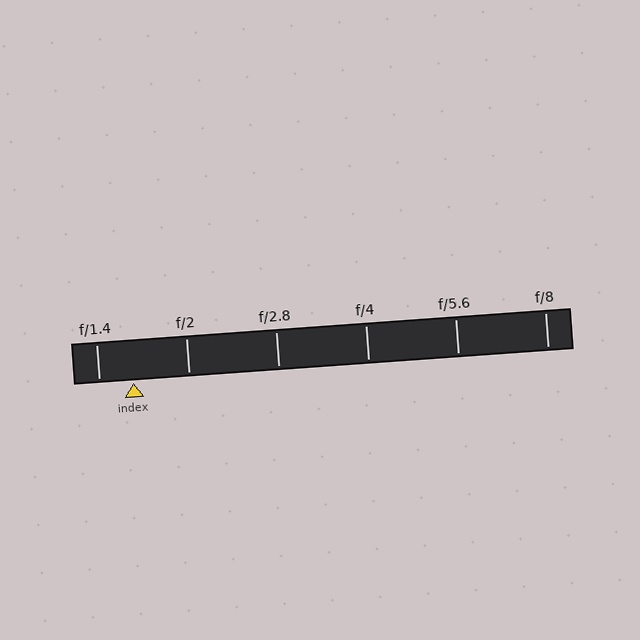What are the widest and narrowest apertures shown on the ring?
The widest aperture shown is f/1.4 and the narrowest is f/8.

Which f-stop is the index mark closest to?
The index mark is closest to f/1.4.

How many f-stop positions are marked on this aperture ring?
There are 6 f-stop positions marked.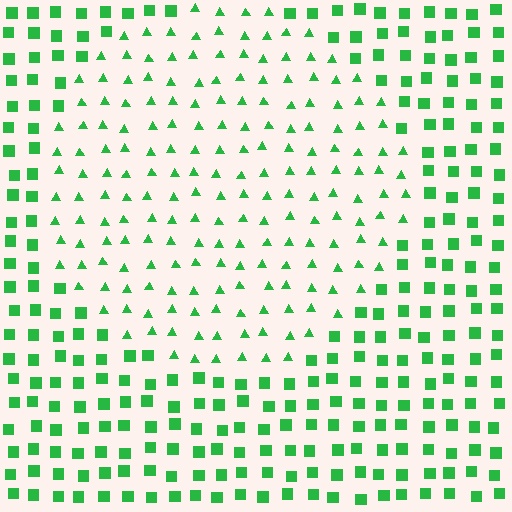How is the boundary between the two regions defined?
The boundary is defined by a change in element shape: triangles inside vs. squares outside. All elements share the same color and spacing.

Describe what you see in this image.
The image is filled with small green elements arranged in a uniform grid. A circle-shaped region contains triangles, while the surrounding area contains squares. The boundary is defined purely by the change in element shape.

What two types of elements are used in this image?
The image uses triangles inside the circle region and squares outside it.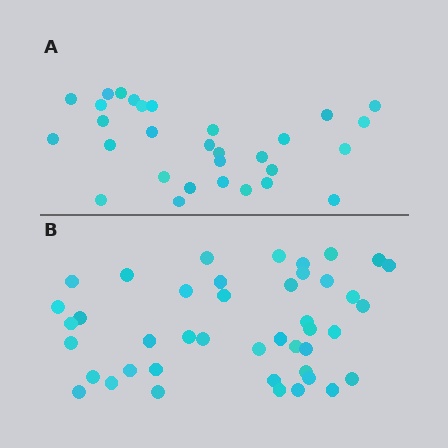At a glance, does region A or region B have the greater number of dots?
Region B (the bottom region) has more dots.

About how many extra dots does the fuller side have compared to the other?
Region B has approximately 15 more dots than region A.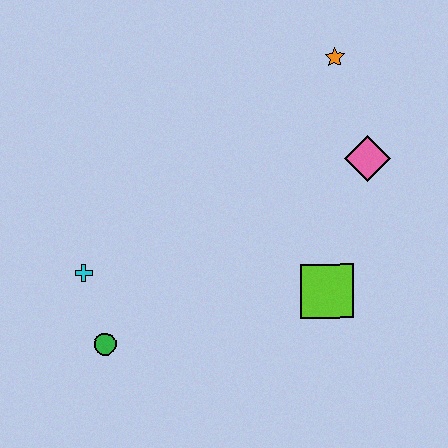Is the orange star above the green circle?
Yes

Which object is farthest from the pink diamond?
The green circle is farthest from the pink diamond.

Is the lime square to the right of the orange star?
No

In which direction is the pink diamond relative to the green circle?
The pink diamond is to the right of the green circle.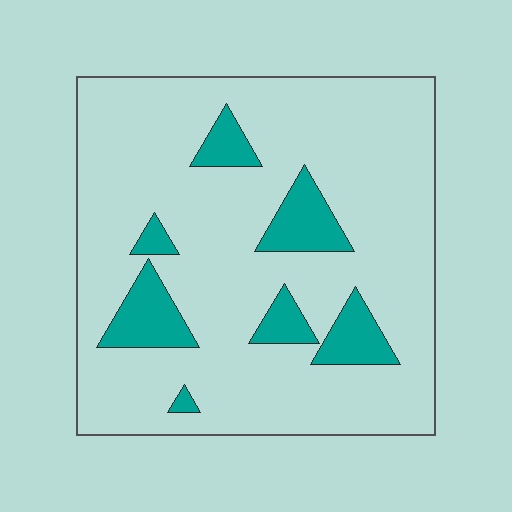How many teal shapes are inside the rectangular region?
7.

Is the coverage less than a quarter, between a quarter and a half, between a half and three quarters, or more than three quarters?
Less than a quarter.